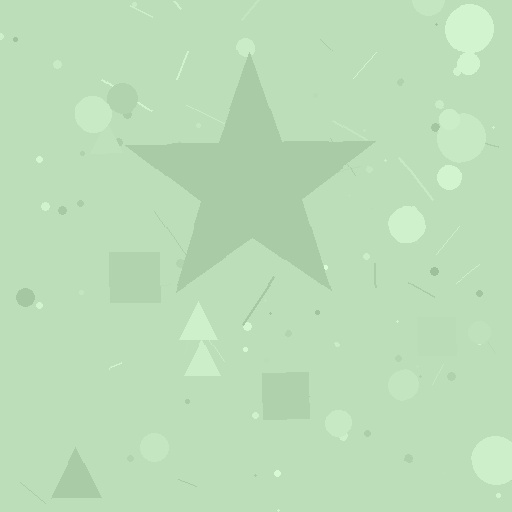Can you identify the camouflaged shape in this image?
The camouflaged shape is a star.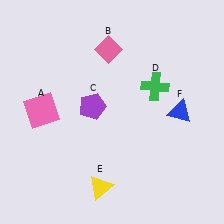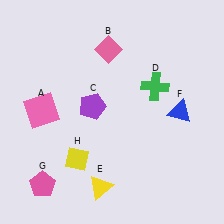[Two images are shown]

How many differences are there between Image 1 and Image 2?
There are 2 differences between the two images.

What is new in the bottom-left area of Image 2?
A pink pentagon (G) was added in the bottom-left area of Image 2.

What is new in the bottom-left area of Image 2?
A yellow diamond (H) was added in the bottom-left area of Image 2.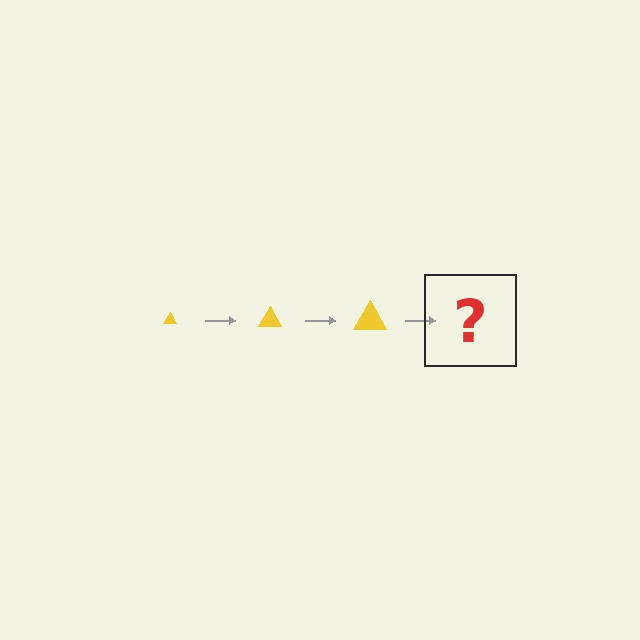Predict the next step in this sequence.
The next step is a yellow triangle, larger than the previous one.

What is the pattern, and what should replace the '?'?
The pattern is that the triangle gets progressively larger each step. The '?' should be a yellow triangle, larger than the previous one.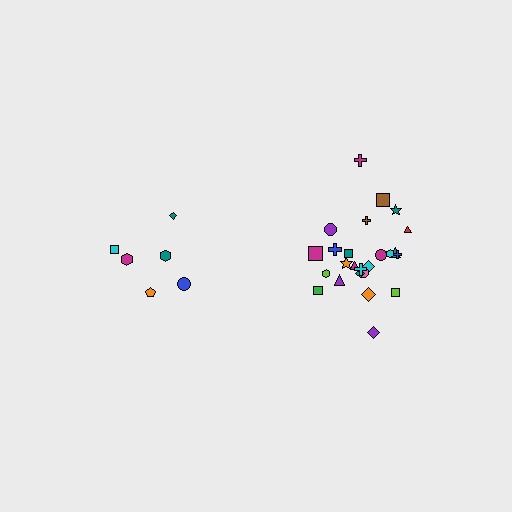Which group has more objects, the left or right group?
The right group.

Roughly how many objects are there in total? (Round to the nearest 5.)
Roughly 30 objects in total.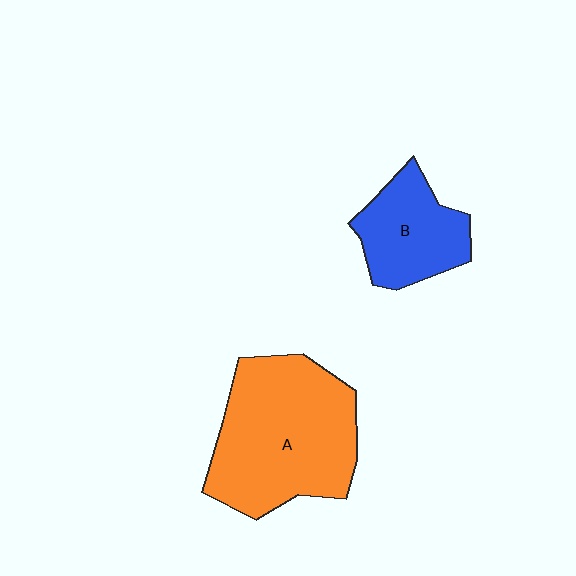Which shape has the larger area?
Shape A (orange).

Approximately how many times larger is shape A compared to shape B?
Approximately 2.0 times.